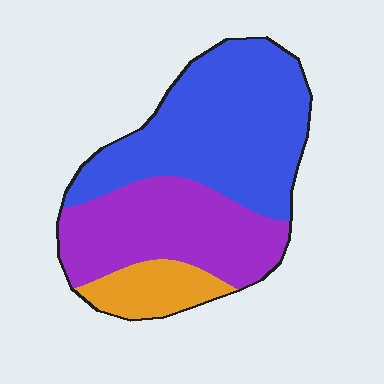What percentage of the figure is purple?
Purple covers about 35% of the figure.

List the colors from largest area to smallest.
From largest to smallest: blue, purple, orange.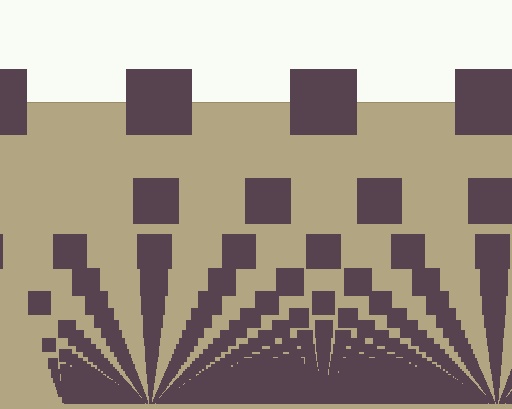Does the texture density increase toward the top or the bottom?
Density increases toward the bottom.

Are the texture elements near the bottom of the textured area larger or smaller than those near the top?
Smaller. The gradient is inverted — elements near the bottom are smaller and denser.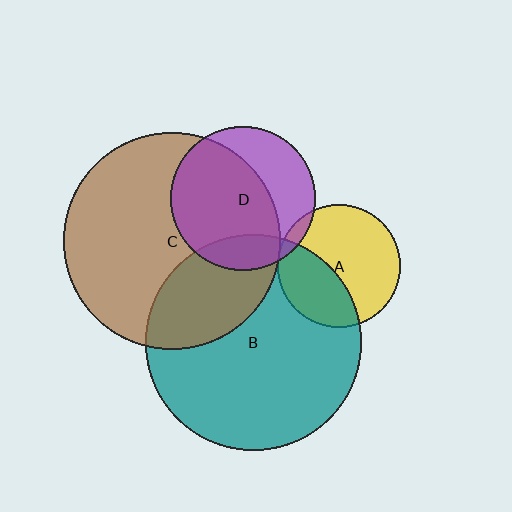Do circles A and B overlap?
Yes.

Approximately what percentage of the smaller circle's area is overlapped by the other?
Approximately 40%.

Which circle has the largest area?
Circle C (brown).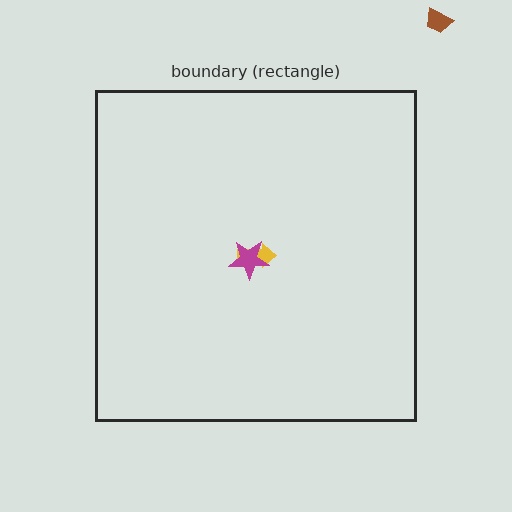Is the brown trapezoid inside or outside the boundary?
Outside.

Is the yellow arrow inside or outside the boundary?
Inside.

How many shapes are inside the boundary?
2 inside, 1 outside.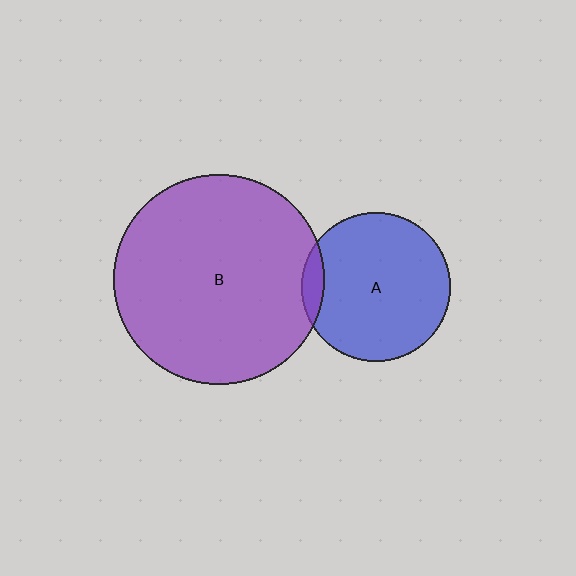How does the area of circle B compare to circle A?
Approximately 2.0 times.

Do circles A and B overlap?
Yes.